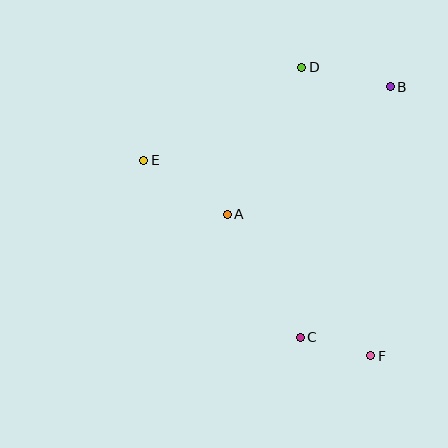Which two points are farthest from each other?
Points E and F are farthest from each other.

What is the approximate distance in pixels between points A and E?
The distance between A and E is approximately 100 pixels.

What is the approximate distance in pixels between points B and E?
The distance between B and E is approximately 257 pixels.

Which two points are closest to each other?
Points C and F are closest to each other.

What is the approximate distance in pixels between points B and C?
The distance between B and C is approximately 266 pixels.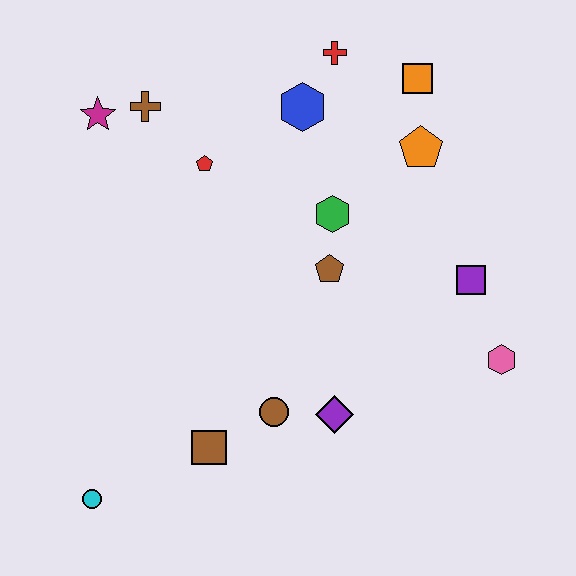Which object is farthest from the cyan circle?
The orange square is farthest from the cyan circle.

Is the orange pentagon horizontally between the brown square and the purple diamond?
No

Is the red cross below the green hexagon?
No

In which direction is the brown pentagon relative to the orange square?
The brown pentagon is below the orange square.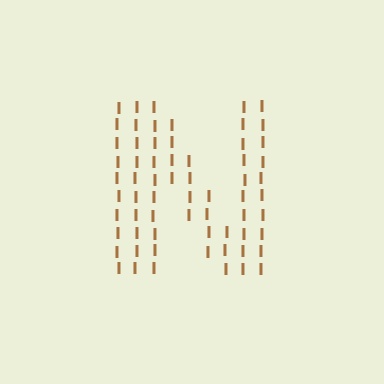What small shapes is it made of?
It is made of small letter I's.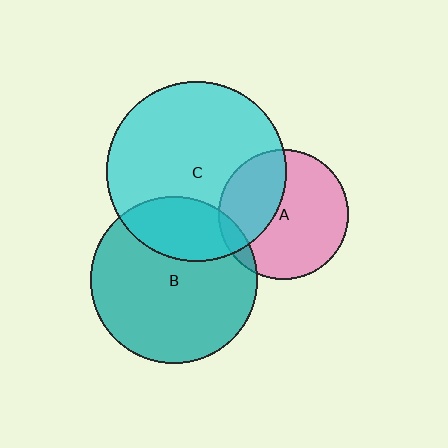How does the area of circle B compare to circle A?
Approximately 1.7 times.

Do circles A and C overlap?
Yes.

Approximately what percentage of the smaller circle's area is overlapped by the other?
Approximately 35%.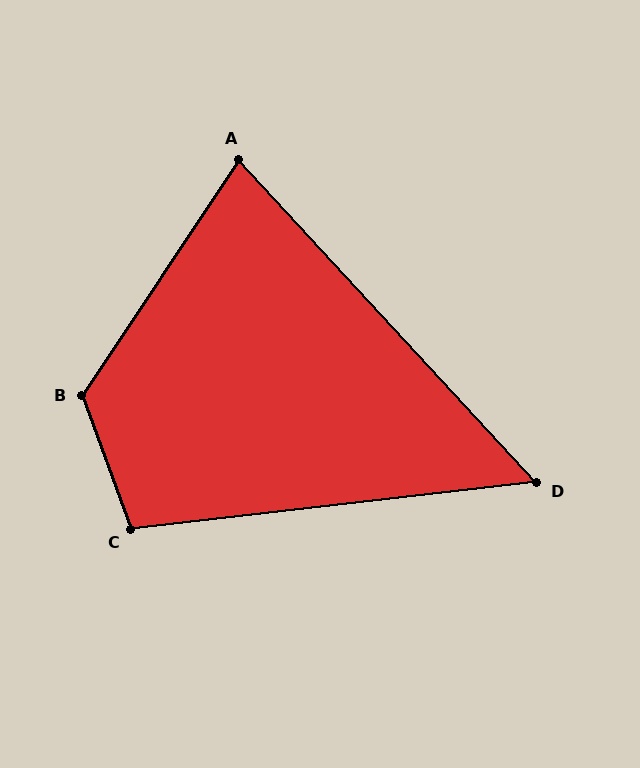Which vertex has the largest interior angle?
B, at approximately 126 degrees.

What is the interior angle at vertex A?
Approximately 76 degrees (acute).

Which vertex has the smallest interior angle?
D, at approximately 54 degrees.